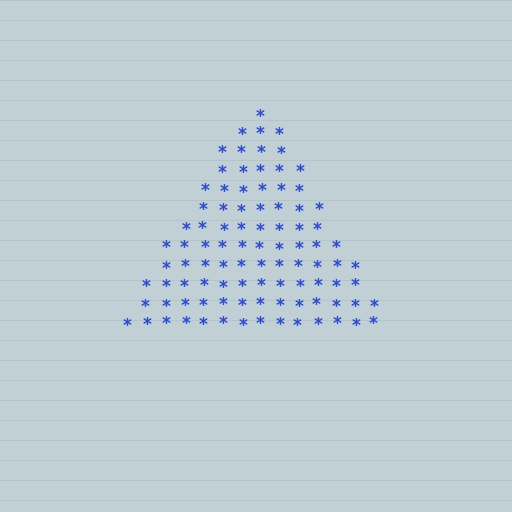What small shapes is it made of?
It is made of small asterisks.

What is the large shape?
The large shape is a triangle.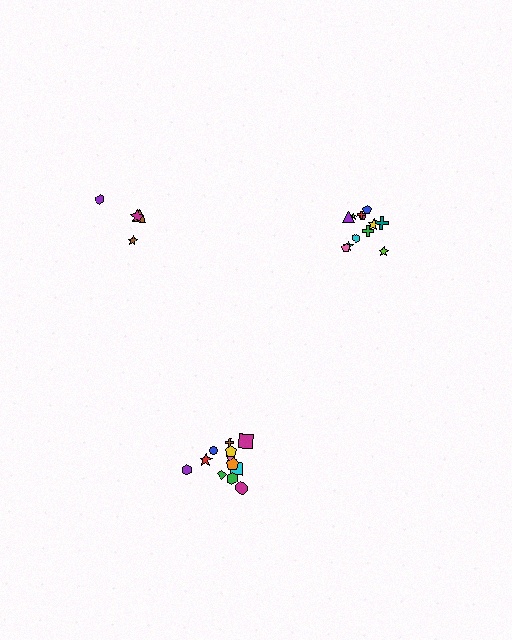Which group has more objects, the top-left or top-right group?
The top-right group.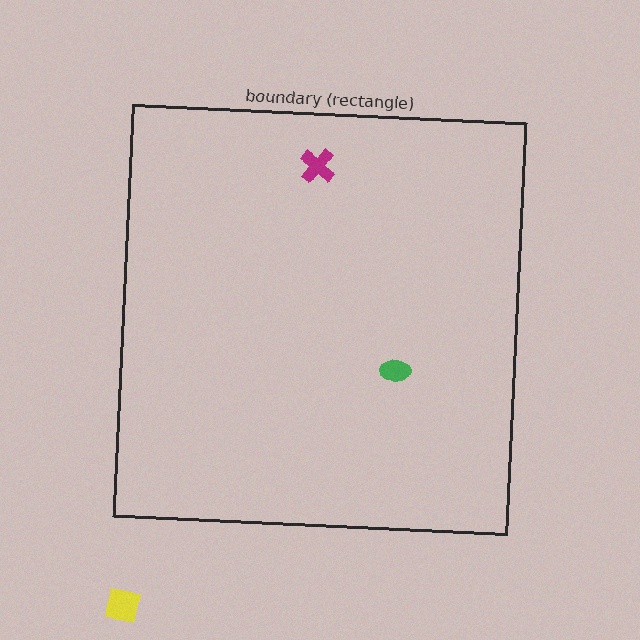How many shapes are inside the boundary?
2 inside, 1 outside.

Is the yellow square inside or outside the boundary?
Outside.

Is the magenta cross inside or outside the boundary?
Inside.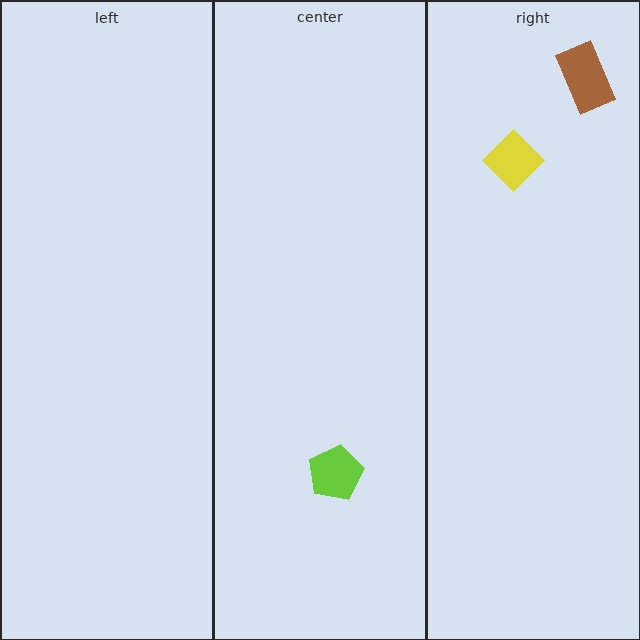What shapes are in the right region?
The brown rectangle, the yellow diamond.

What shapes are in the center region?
The lime pentagon.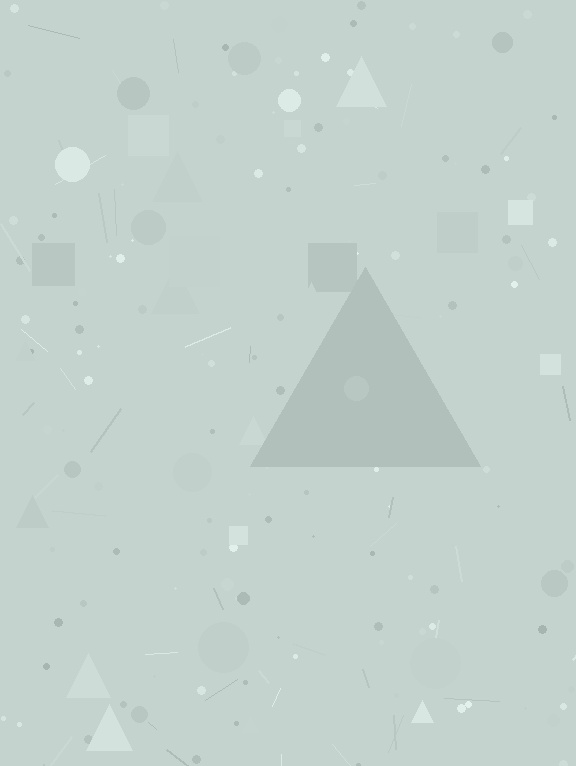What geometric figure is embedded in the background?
A triangle is embedded in the background.